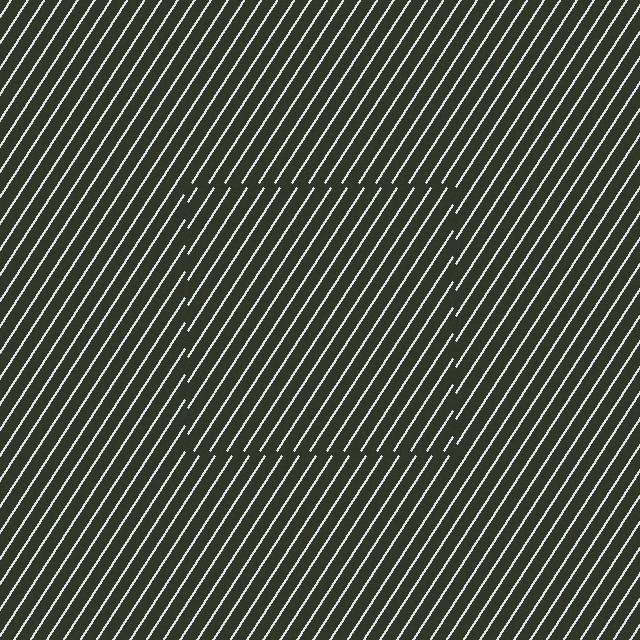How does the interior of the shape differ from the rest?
The interior of the shape contains the same grating, shifted by half a period — the contour is defined by the phase discontinuity where line-ends from the inner and outer gratings abut.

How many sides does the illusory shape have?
4 sides — the line-ends trace a square.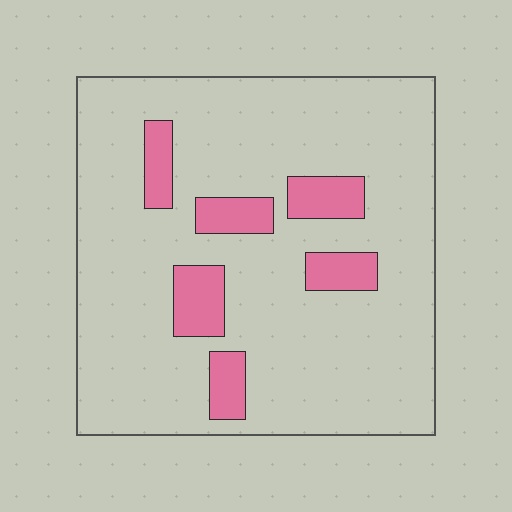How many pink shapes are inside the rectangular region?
6.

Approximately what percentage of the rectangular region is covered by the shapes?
Approximately 15%.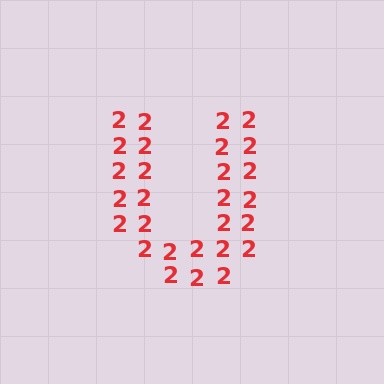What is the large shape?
The large shape is the letter U.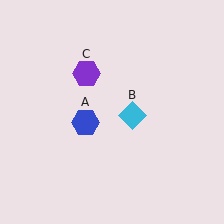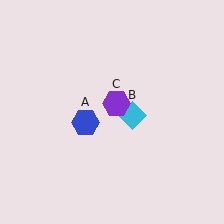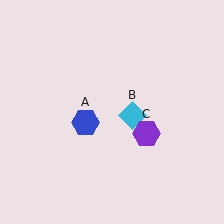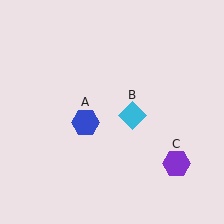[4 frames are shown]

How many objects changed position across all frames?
1 object changed position: purple hexagon (object C).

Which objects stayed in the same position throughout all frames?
Blue hexagon (object A) and cyan diamond (object B) remained stationary.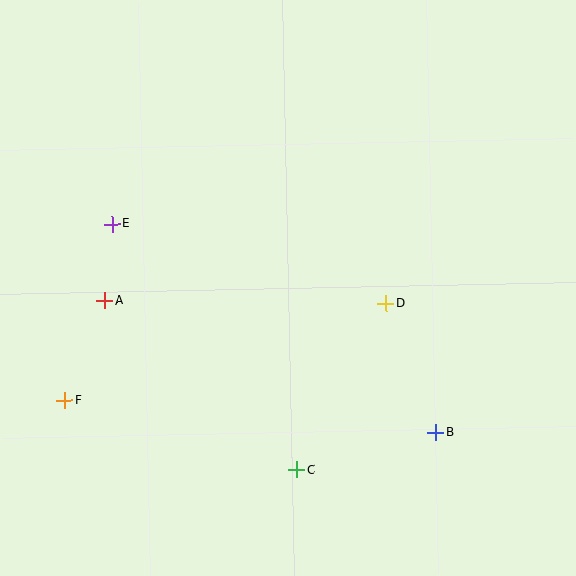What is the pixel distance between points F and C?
The distance between F and C is 242 pixels.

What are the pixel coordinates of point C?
Point C is at (296, 470).